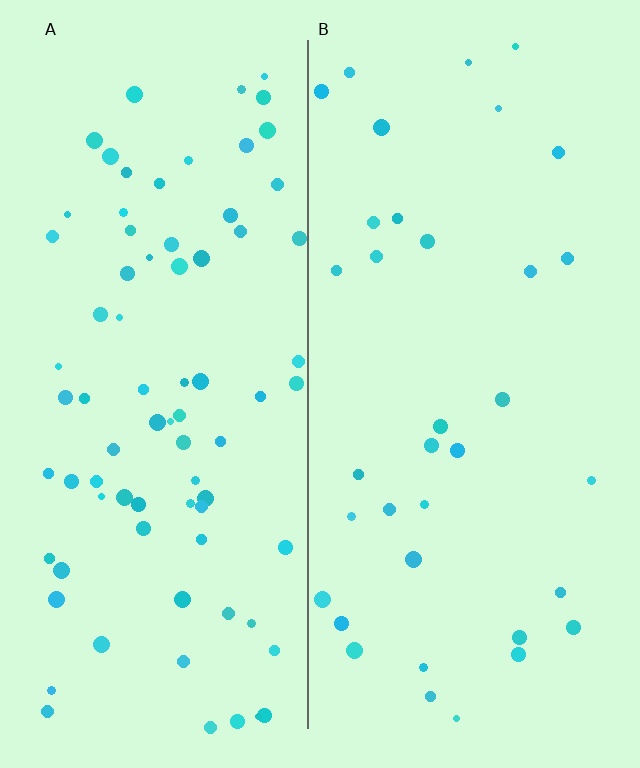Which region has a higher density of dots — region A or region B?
A (the left).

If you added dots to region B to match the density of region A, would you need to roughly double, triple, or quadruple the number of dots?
Approximately double.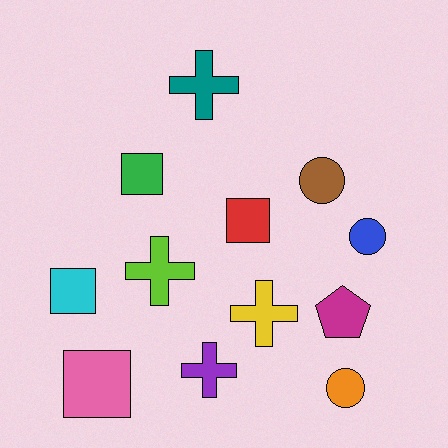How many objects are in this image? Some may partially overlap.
There are 12 objects.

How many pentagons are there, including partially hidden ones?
There is 1 pentagon.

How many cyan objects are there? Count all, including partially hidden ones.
There is 1 cyan object.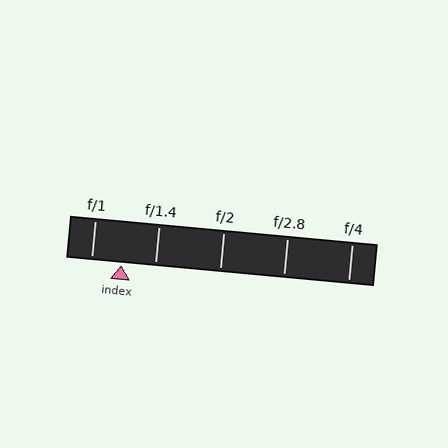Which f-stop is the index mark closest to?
The index mark is closest to f/1.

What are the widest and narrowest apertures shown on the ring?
The widest aperture shown is f/1 and the narrowest is f/4.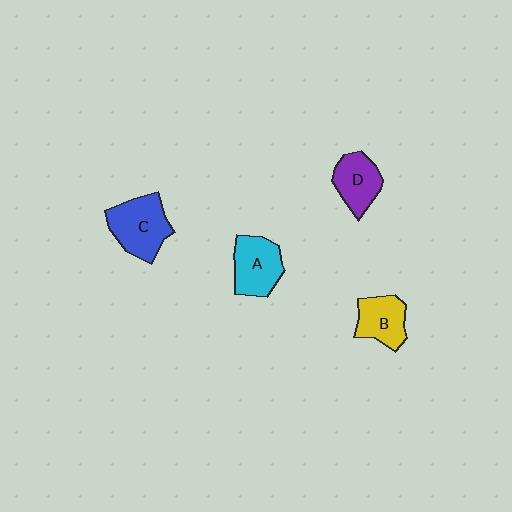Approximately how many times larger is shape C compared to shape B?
Approximately 1.4 times.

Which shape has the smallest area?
Shape B (yellow).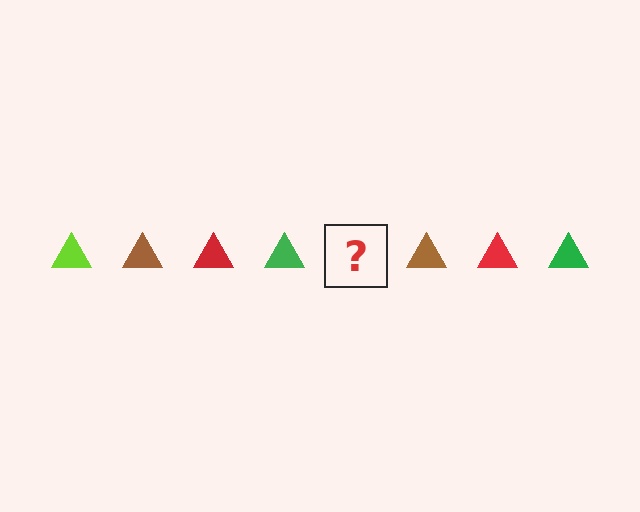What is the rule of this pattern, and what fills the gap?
The rule is that the pattern cycles through lime, brown, red, green triangles. The gap should be filled with a lime triangle.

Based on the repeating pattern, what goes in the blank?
The blank should be a lime triangle.